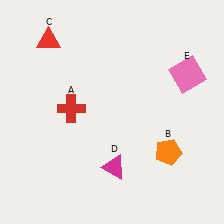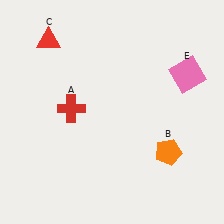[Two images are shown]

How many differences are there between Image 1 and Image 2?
There is 1 difference between the two images.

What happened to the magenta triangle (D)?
The magenta triangle (D) was removed in Image 2. It was in the bottom-right area of Image 1.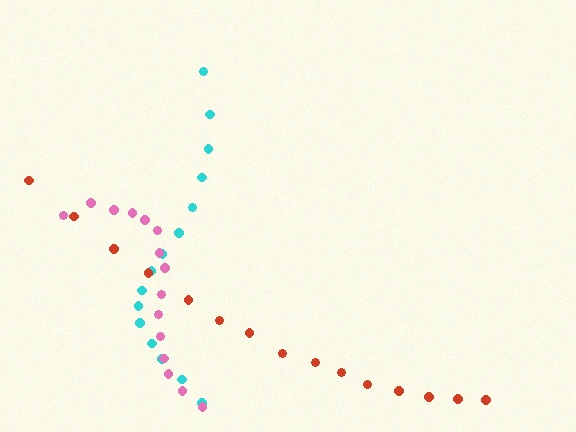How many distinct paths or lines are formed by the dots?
There are 3 distinct paths.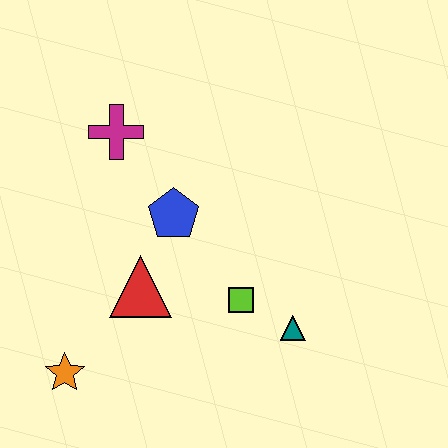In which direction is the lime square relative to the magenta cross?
The lime square is below the magenta cross.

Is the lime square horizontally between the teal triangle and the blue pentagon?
Yes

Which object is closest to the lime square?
The teal triangle is closest to the lime square.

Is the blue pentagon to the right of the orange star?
Yes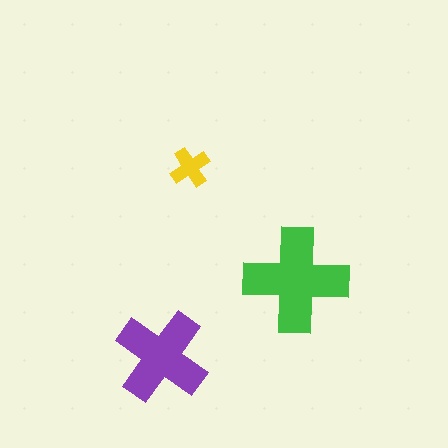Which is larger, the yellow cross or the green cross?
The green one.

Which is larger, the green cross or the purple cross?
The green one.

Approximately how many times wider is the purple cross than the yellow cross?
About 2.5 times wider.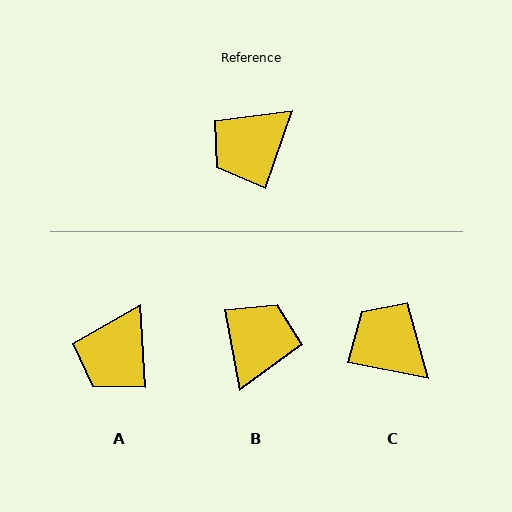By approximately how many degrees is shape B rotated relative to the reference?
Approximately 151 degrees clockwise.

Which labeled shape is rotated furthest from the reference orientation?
B, about 151 degrees away.